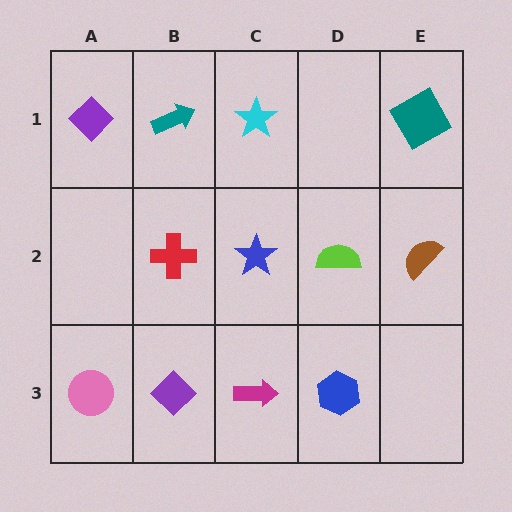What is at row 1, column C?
A cyan star.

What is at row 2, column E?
A brown semicircle.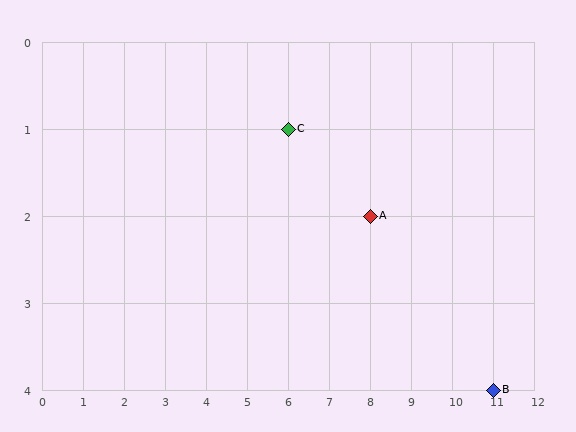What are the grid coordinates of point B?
Point B is at grid coordinates (11, 4).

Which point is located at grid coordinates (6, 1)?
Point C is at (6, 1).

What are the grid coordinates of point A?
Point A is at grid coordinates (8, 2).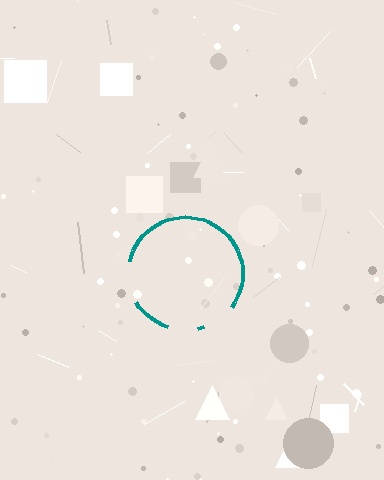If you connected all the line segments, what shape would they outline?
They would outline a circle.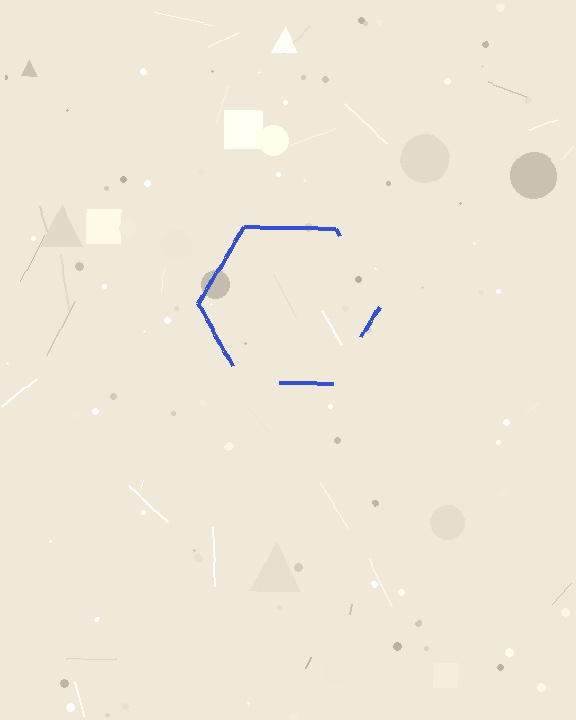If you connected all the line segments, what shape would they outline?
They would outline a hexagon.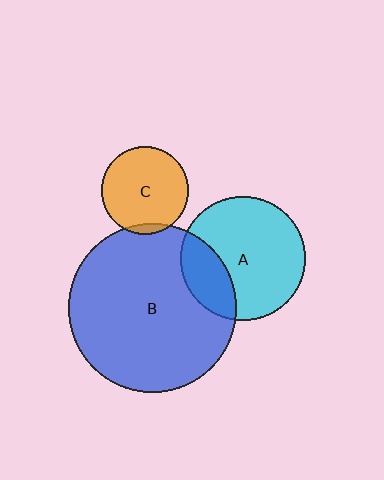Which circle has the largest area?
Circle B (blue).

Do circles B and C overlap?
Yes.